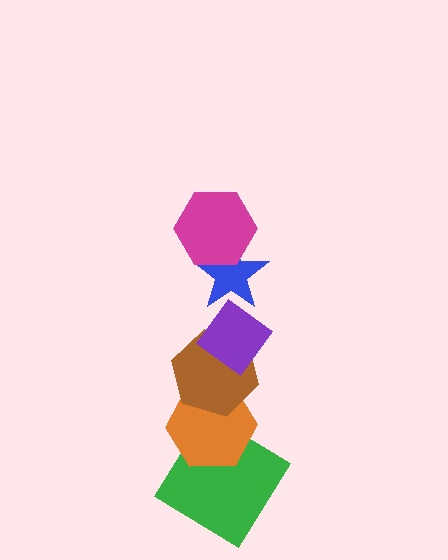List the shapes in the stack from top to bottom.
From top to bottom: the magenta hexagon, the blue star, the purple diamond, the brown hexagon, the orange hexagon, the green diamond.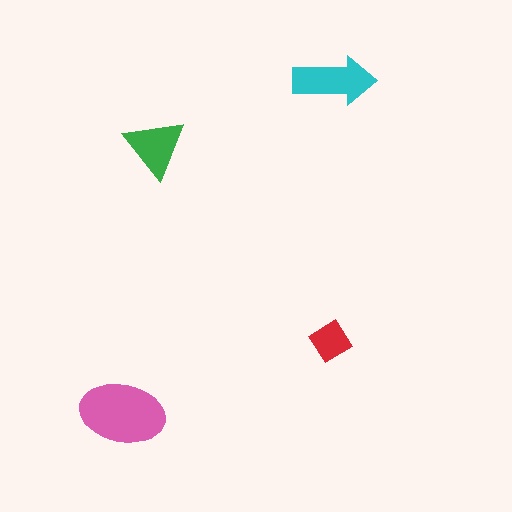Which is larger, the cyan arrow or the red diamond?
The cyan arrow.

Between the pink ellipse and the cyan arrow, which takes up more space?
The pink ellipse.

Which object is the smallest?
The red diamond.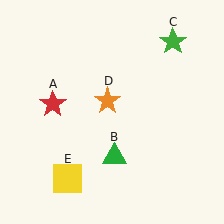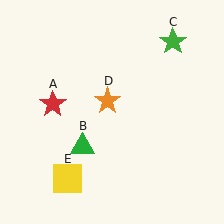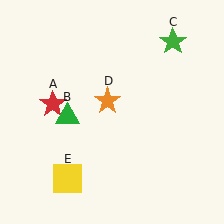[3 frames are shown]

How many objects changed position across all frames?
1 object changed position: green triangle (object B).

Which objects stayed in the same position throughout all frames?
Red star (object A) and green star (object C) and orange star (object D) and yellow square (object E) remained stationary.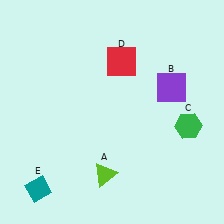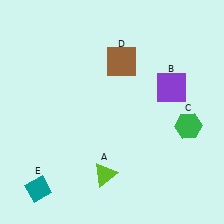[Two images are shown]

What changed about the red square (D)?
In Image 1, D is red. In Image 2, it changed to brown.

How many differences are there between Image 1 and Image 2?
There is 1 difference between the two images.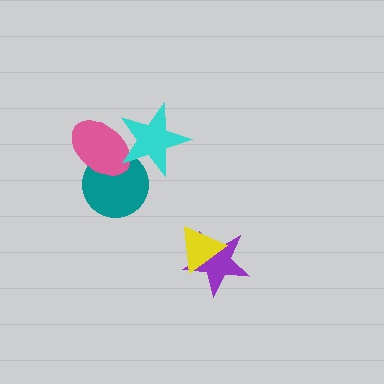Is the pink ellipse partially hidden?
Yes, it is partially covered by another shape.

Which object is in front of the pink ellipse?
The cyan star is in front of the pink ellipse.